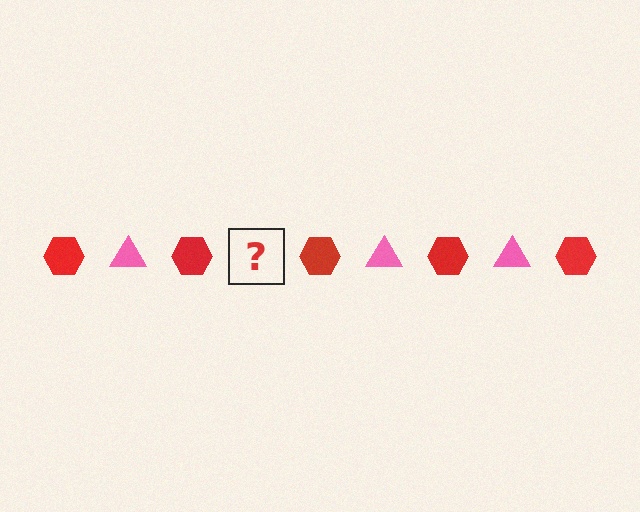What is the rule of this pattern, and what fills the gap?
The rule is that the pattern alternates between red hexagon and pink triangle. The gap should be filled with a pink triangle.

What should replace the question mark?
The question mark should be replaced with a pink triangle.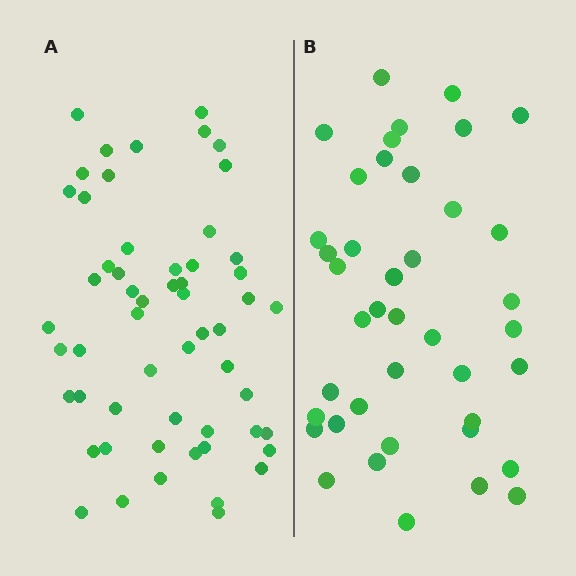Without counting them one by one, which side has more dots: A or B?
Region A (the left region) has more dots.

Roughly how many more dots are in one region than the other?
Region A has approximately 15 more dots than region B.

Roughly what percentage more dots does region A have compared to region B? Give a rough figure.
About 35% more.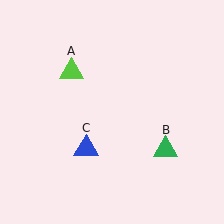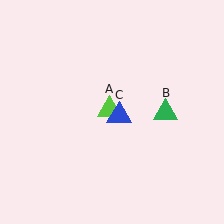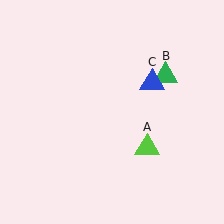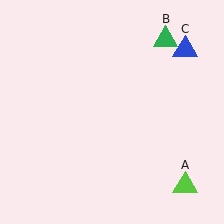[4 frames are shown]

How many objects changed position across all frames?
3 objects changed position: lime triangle (object A), green triangle (object B), blue triangle (object C).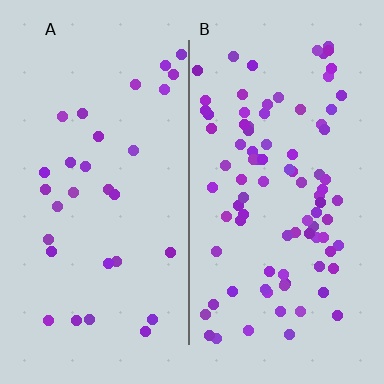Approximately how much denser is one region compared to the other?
Approximately 2.9× — region B over region A.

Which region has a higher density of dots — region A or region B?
B (the right).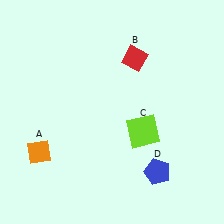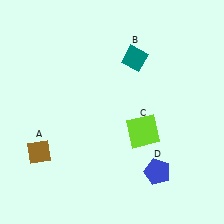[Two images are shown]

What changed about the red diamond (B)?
In Image 1, B is red. In Image 2, it changed to teal.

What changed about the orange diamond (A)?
In Image 1, A is orange. In Image 2, it changed to brown.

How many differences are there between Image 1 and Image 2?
There are 2 differences between the two images.